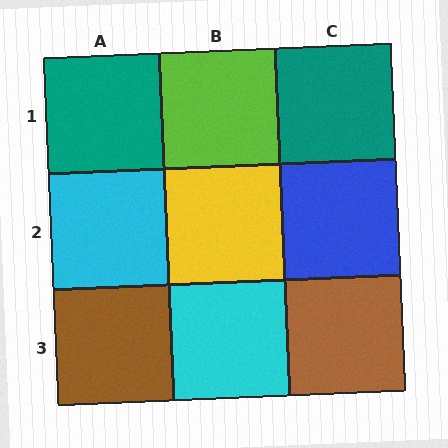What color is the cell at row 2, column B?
Yellow.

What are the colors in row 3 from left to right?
Brown, cyan, brown.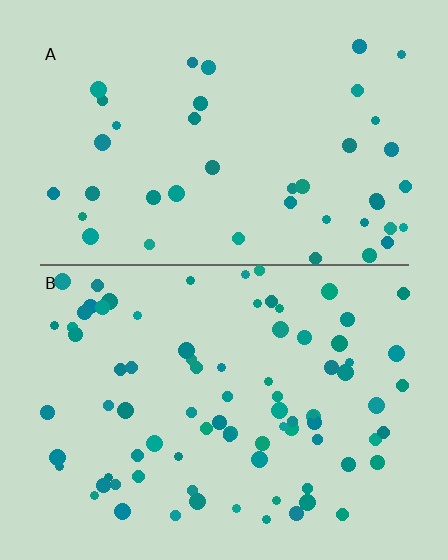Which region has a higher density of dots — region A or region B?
B (the bottom).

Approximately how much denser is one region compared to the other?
Approximately 2.0× — region B over region A.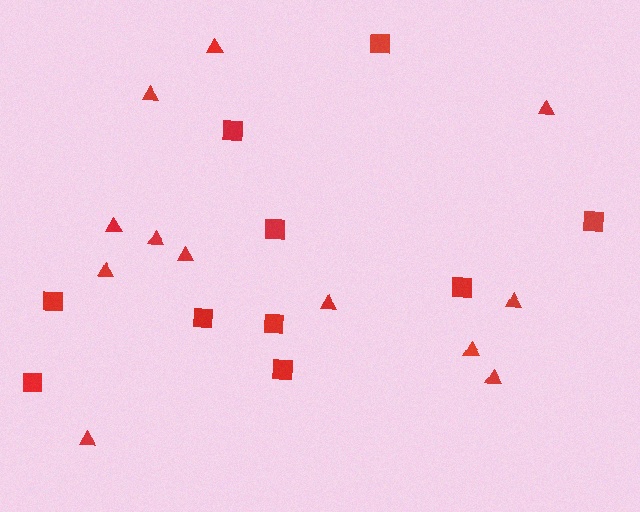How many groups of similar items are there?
There are 2 groups: one group of triangles (12) and one group of squares (10).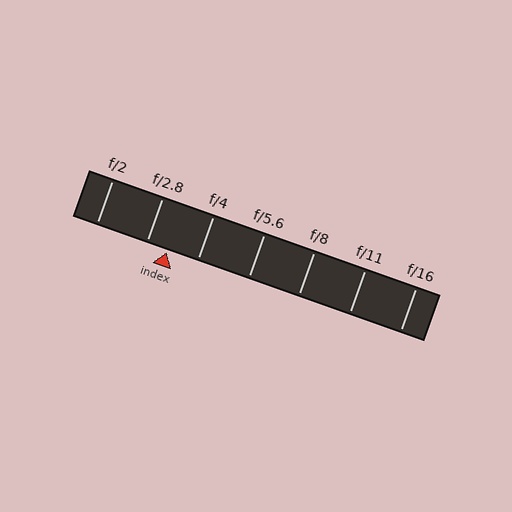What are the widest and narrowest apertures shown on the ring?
The widest aperture shown is f/2 and the narrowest is f/16.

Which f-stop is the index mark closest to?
The index mark is closest to f/2.8.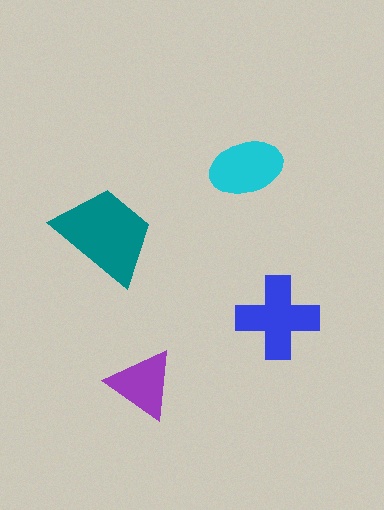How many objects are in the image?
There are 4 objects in the image.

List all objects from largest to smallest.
The teal trapezoid, the blue cross, the cyan ellipse, the purple triangle.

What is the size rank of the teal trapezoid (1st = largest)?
1st.